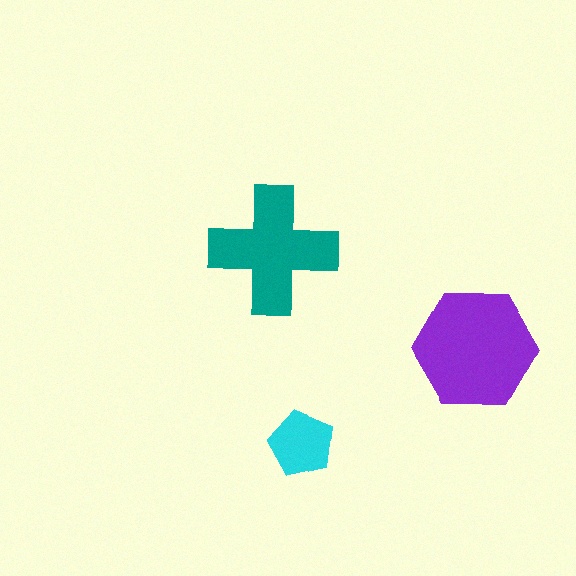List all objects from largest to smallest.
The purple hexagon, the teal cross, the cyan pentagon.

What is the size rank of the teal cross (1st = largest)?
2nd.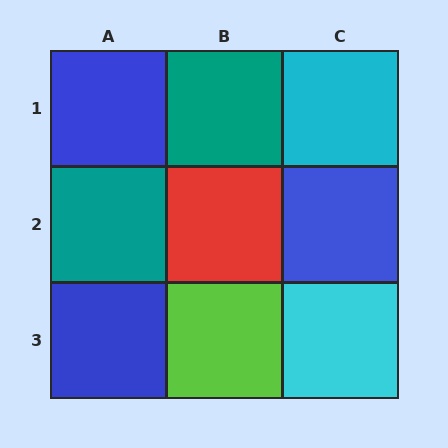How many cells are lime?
1 cell is lime.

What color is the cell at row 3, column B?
Lime.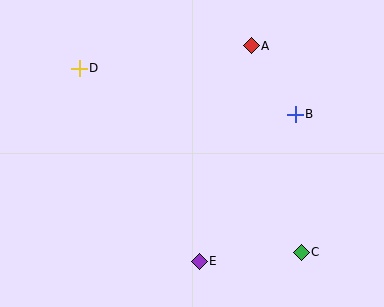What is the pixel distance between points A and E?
The distance between A and E is 222 pixels.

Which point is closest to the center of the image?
Point E at (199, 261) is closest to the center.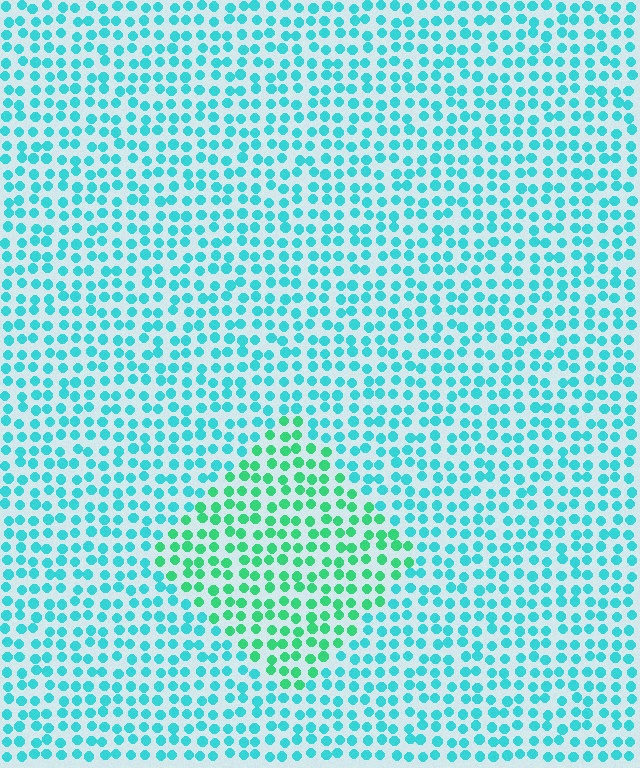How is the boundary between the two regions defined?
The boundary is defined purely by a slight shift in hue (about 35 degrees). Spacing, size, and orientation are identical on both sides.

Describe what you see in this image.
The image is filled with small cyan elements in a uniform arrangement. A diamond-shaped region is visible where the elements are tinted to a slightly different hue, forming a subtle color boundary.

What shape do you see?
I see a diamond.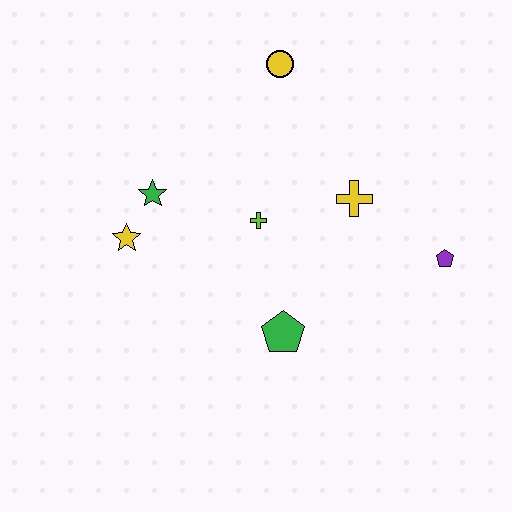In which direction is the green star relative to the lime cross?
The green star is to the left of the lime cross.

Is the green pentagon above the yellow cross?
No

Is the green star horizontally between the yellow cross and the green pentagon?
No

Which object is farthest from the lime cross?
The purple pentagon is farthest from the lime cross.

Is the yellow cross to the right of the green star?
Yes